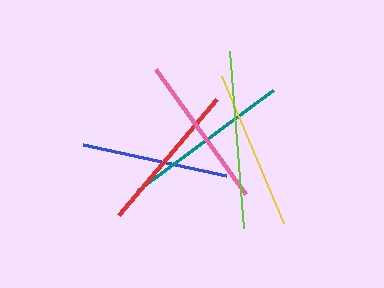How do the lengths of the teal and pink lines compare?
The teal and pink lines are approximately the same length.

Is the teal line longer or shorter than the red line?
The teal line is longer than the red line.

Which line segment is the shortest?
The blue line is the shortest at approximately 146 pixels.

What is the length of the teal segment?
The teal segment is approximately 168 pixels long.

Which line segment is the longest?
The lime line is the longest at approximately 178 pixels.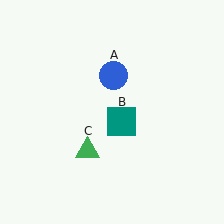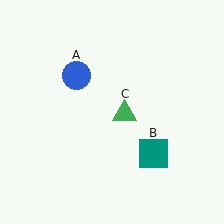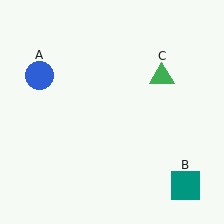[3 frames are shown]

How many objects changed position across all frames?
3 objects changed position: blue circle (object A), teal square (object B), green triangle (object C).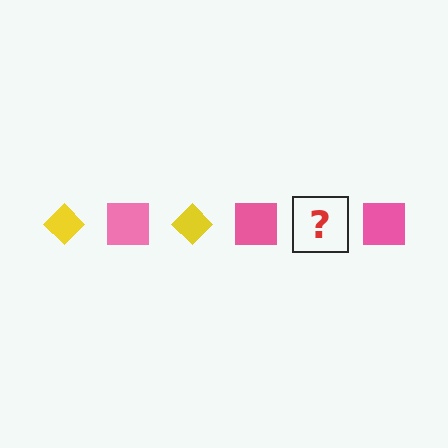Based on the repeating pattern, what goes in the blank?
The blank should be a yellow diamond.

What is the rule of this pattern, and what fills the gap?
The rule is that the pattern alternates between yellow diamond and pink square. The gap should be filled with a yellow diamond.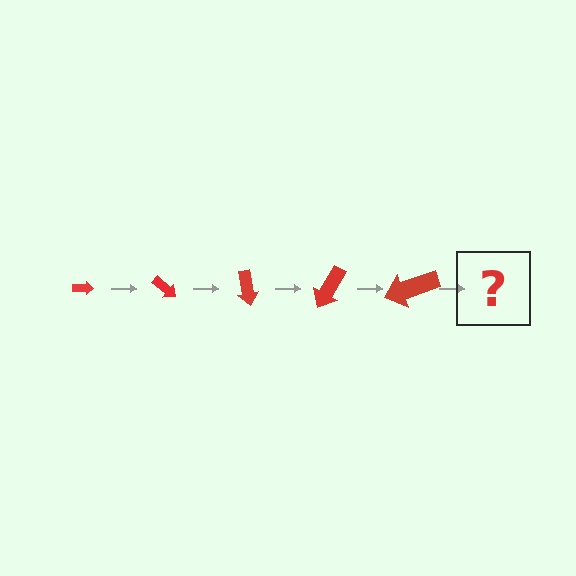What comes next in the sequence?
The next element should be an arrow, larger than the previous one and rotated 200 degrees from the start.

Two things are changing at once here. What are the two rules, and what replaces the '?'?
The two rules are that the arrow grows larger each step and it rotates 40 degrees each step. The '?' should be an arrow, larger than the previous one and rotated 200 degrees from the start.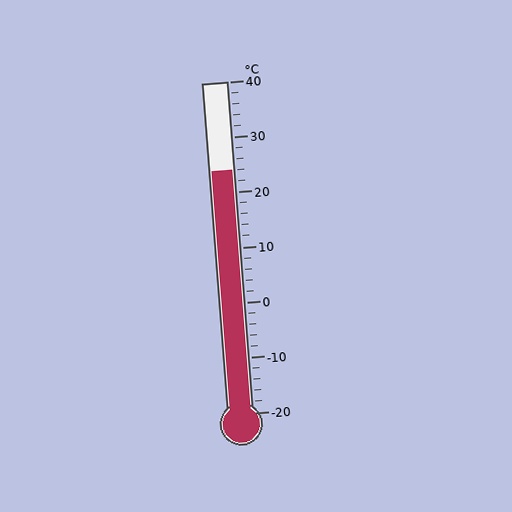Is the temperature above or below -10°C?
The temperature is above -10°C.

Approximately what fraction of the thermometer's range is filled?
The thermometer is filled to approximately 75% of its range.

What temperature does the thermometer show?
The thermometer shows approximately 24°C.